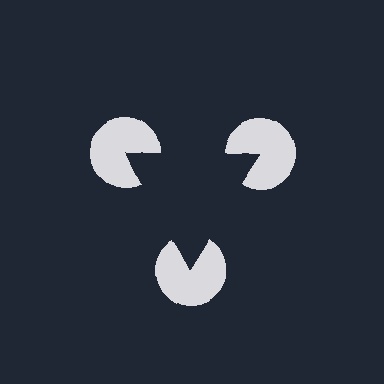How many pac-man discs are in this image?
There are 3 — one at each vertex of the illusory triangle.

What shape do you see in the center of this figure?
An illusory triangle — its edges are inferred from the aligned wedge cuts in the pac-man discs, not physically drawn.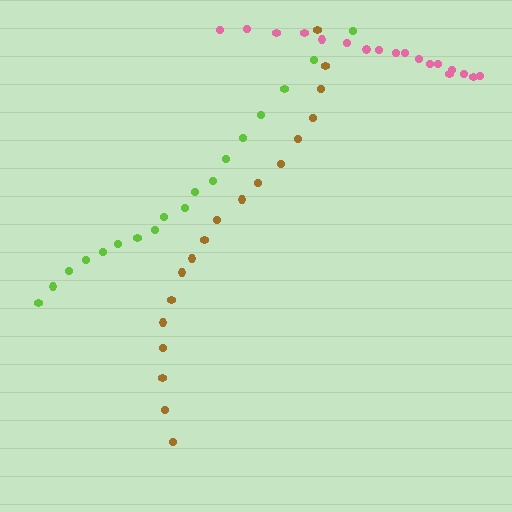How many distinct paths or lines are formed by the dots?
There are 3 distinct paths.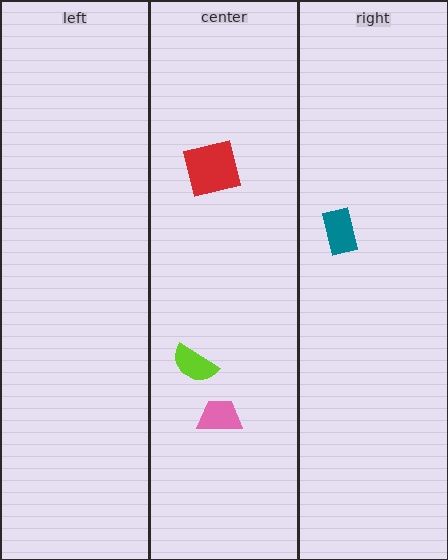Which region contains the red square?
The center region.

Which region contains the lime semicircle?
The center region.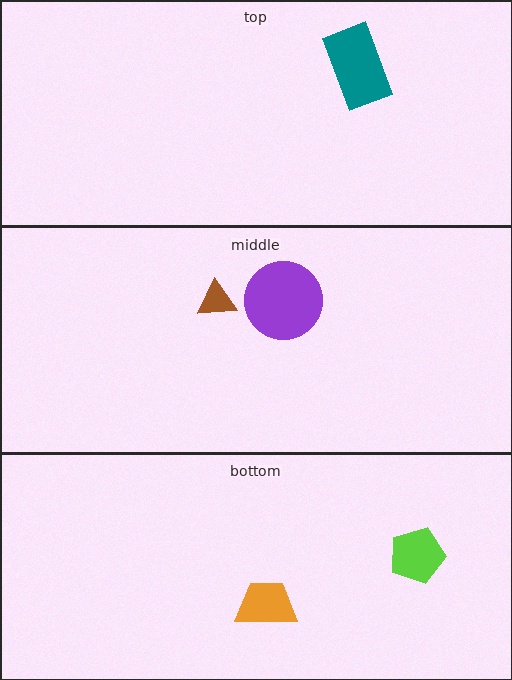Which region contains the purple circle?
The middle region.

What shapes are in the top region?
The teal rectangle.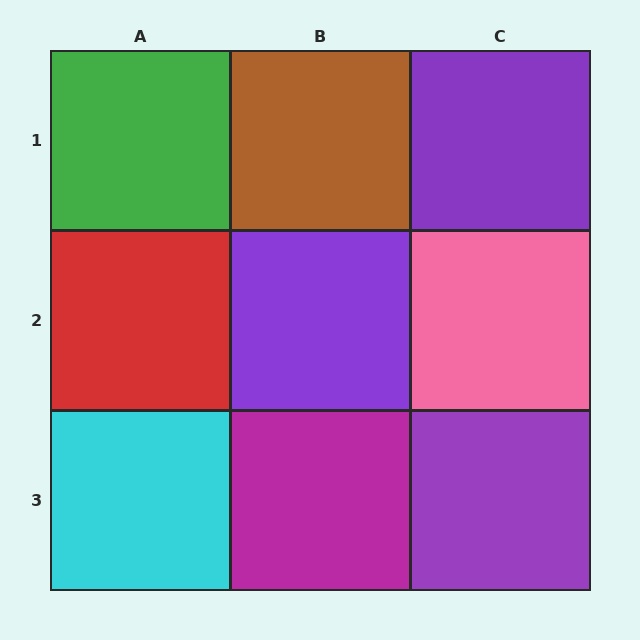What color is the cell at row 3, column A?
Cyan.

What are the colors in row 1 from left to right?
Green, brown, purple.